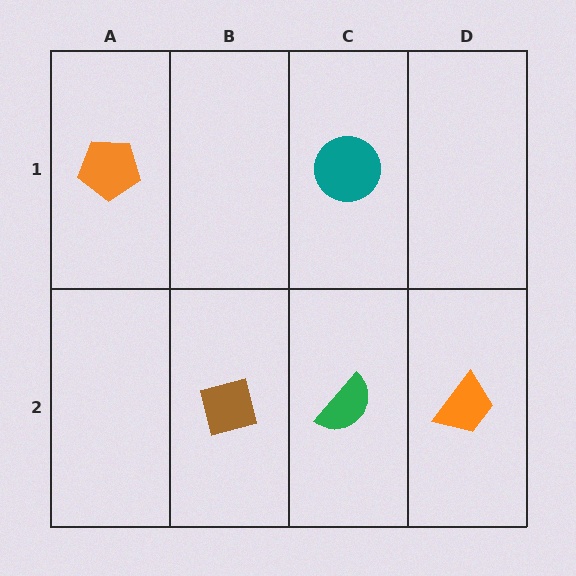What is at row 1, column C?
A teal circle.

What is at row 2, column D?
An orange trapezoid.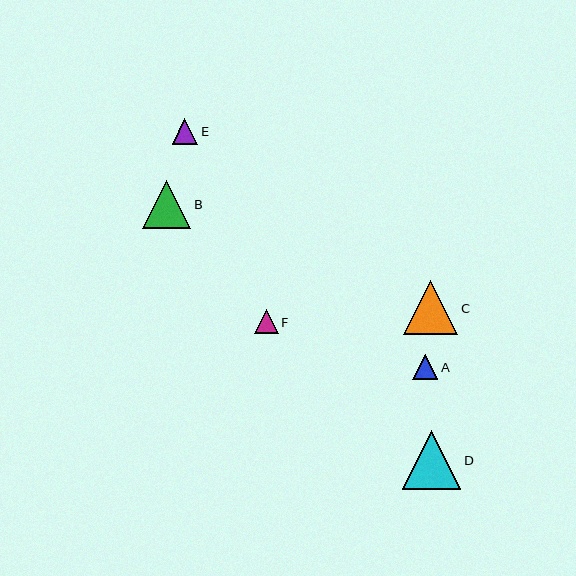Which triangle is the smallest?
Triangle F is the smallest with a size of approximately 24 pixels.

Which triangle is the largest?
Triangle D is the largest with a size of approximately 59 pixels.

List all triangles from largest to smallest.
From largest to smallest: D, C, B, E, A, F.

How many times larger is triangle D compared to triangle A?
Triangle D is approximately 2.3 times the size of triangle A.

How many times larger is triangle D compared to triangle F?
Triangle D is approximately 2.5 times the size of triangle F.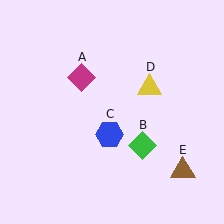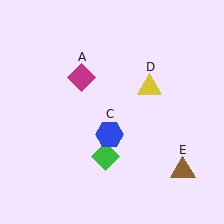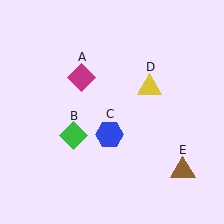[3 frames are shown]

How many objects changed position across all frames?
1 object changed position: green diamond (object B).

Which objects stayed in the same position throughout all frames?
Magenta diamond (object A) and blue hexagon (object C) and yellow triangle (object D) and brown triangle (object E) remained stationary.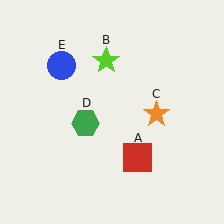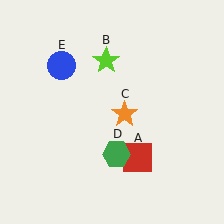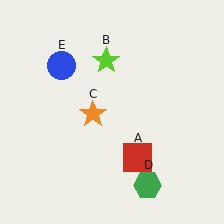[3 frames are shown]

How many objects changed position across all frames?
2 objects changed position: orange star (object C), green hexagon (object D).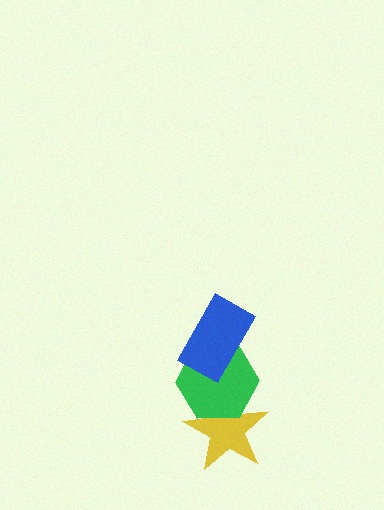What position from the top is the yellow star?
The yellow star is 3rd from the top.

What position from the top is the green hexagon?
The green hexagon is 2nd from the top.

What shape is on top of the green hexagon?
The blue rectangle is on top of the green hexagon.